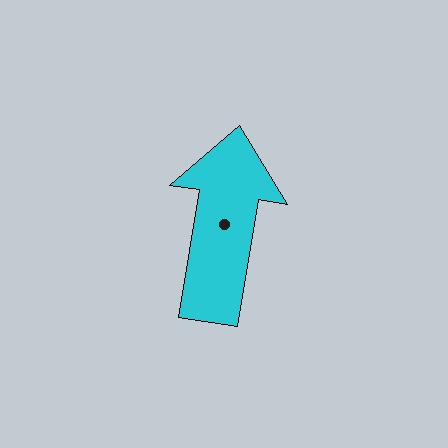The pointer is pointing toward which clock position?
Roughly 12 o'clock.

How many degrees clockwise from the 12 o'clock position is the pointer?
Approximately 9 degrees.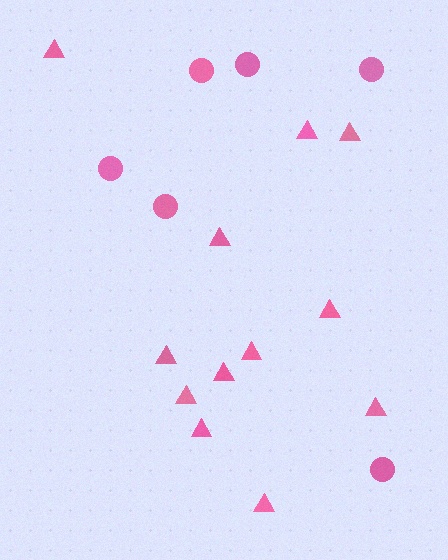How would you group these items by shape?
There are 2 groups: one group of triangles (12) and one group of circles (6).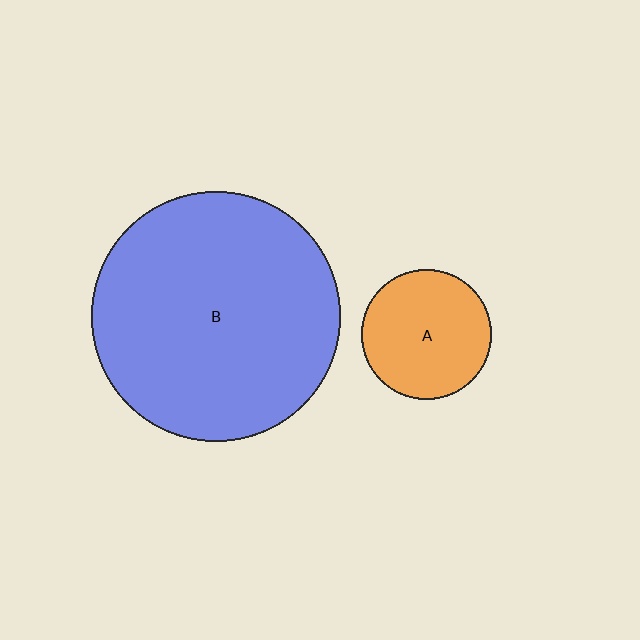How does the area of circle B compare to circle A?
Approximately 3.7 times.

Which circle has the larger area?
Circle B (blue).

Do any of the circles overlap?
No, none of the circles overlap.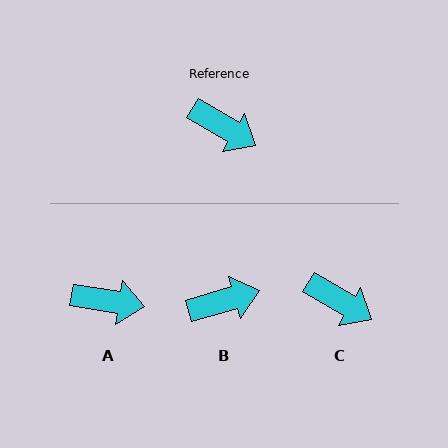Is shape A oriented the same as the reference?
No, it is off by about 22 degrees.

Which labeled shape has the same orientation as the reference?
C.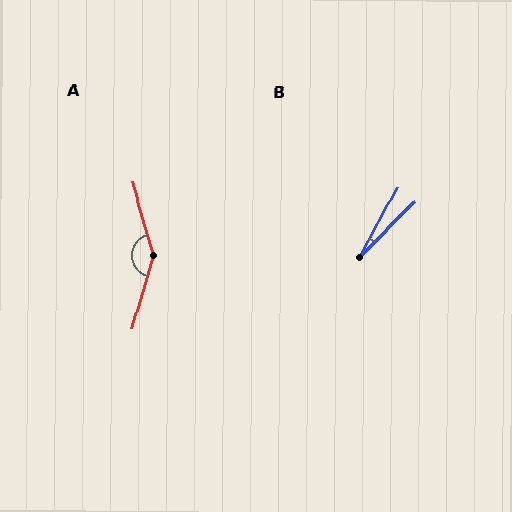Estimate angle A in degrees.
Approximately 148 degrees.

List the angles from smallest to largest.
B (16°), A (148°).